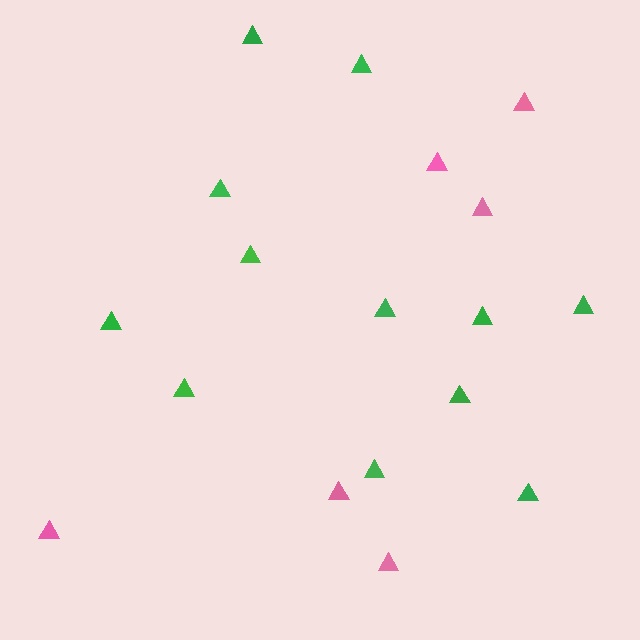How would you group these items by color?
There are 2 groups: one group of pink triangles (6) and one group of green triangles (12).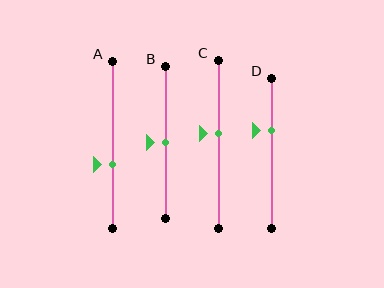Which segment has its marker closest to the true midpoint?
Segment B has its marker closest to the true midpoint.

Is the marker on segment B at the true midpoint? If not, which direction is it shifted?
Yes, the marker on segment B is at the true midpoint.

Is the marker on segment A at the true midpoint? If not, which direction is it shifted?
No, the marker on segment A is shifted downward by about 12% of the segment length.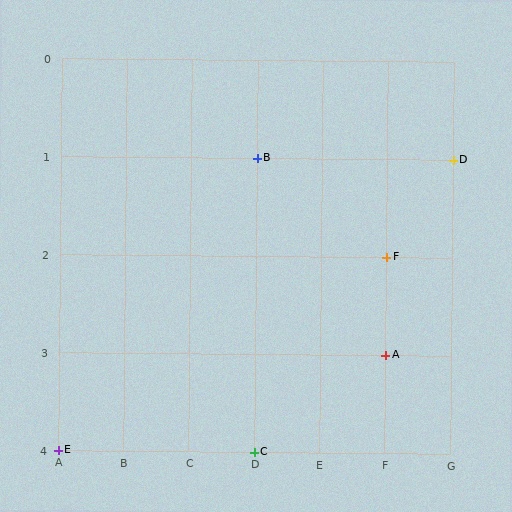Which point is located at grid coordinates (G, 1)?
Point D is at (G, 1).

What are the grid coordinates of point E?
Point E is at grid coordinates (A, 4).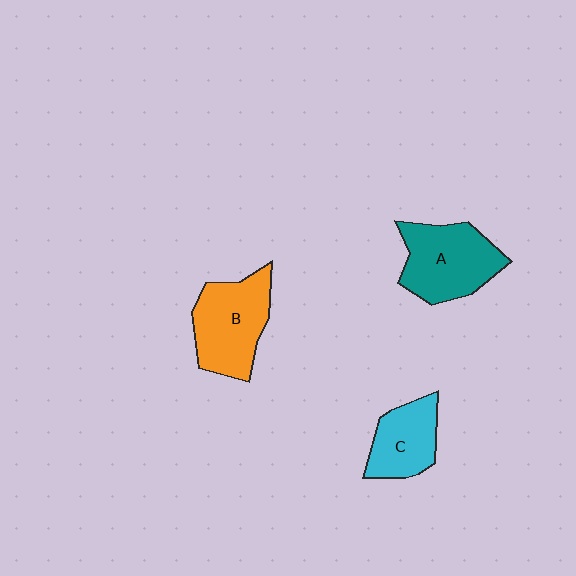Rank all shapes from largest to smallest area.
From largest to smallest: A (teal), B (orange), C (cyan).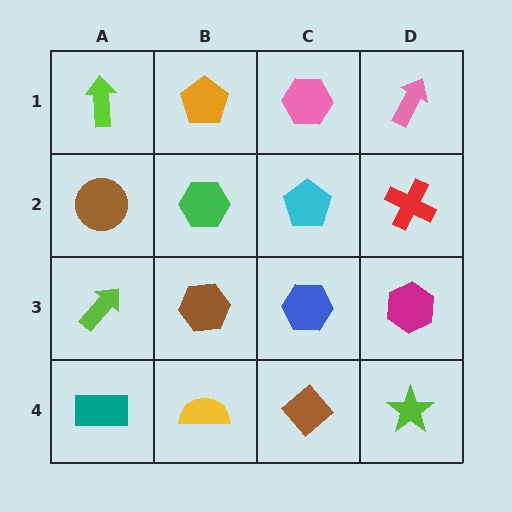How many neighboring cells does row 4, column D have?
2.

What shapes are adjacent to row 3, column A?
A brown circle (row 2, column A), a teal rectangle (row 4, column A), a brown hexagon (row 3, column B).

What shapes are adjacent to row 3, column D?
A red cross (row 2, column D), a lime star (row 4, column D), a blue hexagon (row 3, column C).